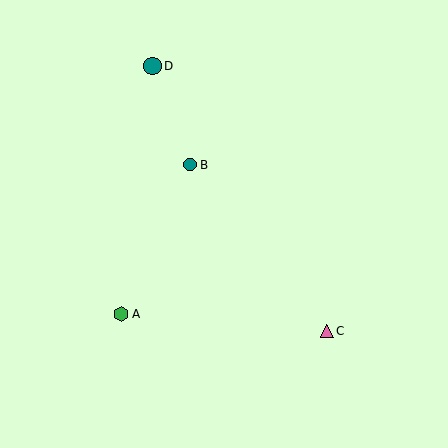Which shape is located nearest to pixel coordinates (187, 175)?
The teal circle (labeled B) at (190, 165) is nearest to that location.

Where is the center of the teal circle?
The center of the teal circle is at (190, 165).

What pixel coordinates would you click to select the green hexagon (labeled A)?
Click at (121, 314) to select the green hexagon A.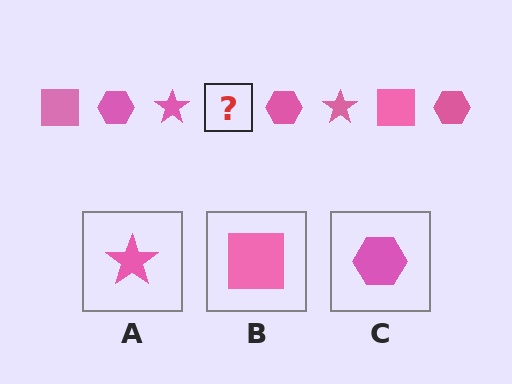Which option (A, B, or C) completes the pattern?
B.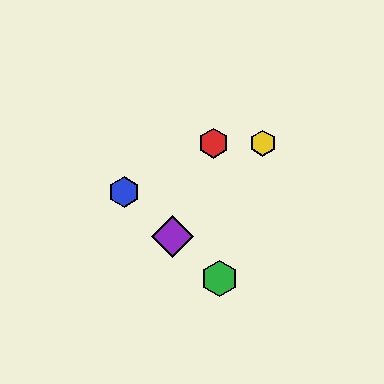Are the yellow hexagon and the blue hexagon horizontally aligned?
No, the yellow hexagon is at y≈143 and the blue hexagon is at y≈192.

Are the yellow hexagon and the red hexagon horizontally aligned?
Yes, both are at y≈143.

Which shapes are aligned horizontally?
The red hexagon, the yellow hexagon are aligned horizontally.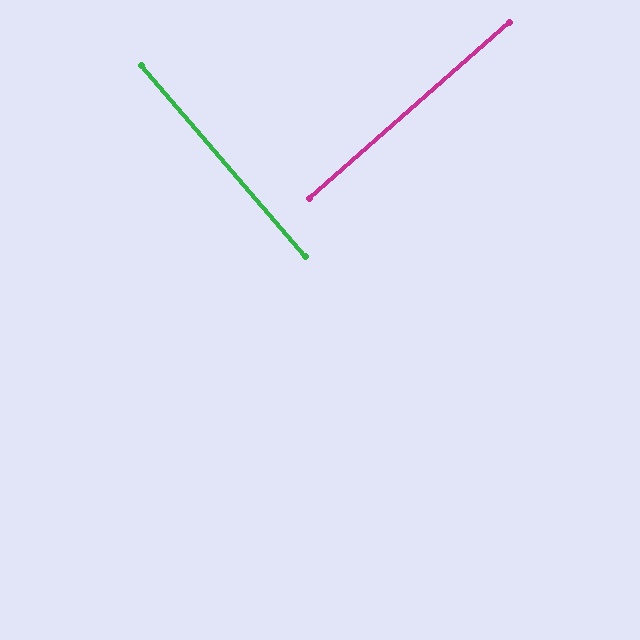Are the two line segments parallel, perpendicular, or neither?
Perpendicular — they meet at approximately 89°.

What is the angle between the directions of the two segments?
Approximately 89 degrees.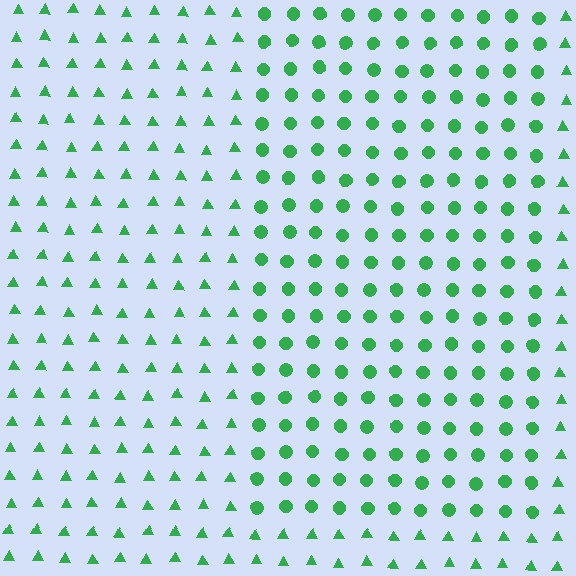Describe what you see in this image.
The image is filled with small green elements arranged in a uniform grid. A rectangle-shaped region contains circles, while the surrounding area contains triangles. The boundary is defined purely by the change in element shape.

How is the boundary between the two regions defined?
The boundary is defined by a change in element shape: circles inside vs. triangles outside. All elements share the same color and spacing.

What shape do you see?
I see a rectangle.